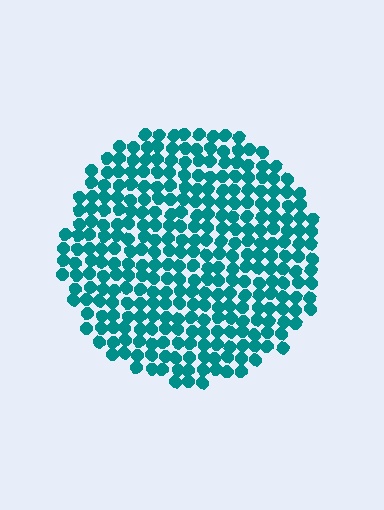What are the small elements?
The small elements are circles.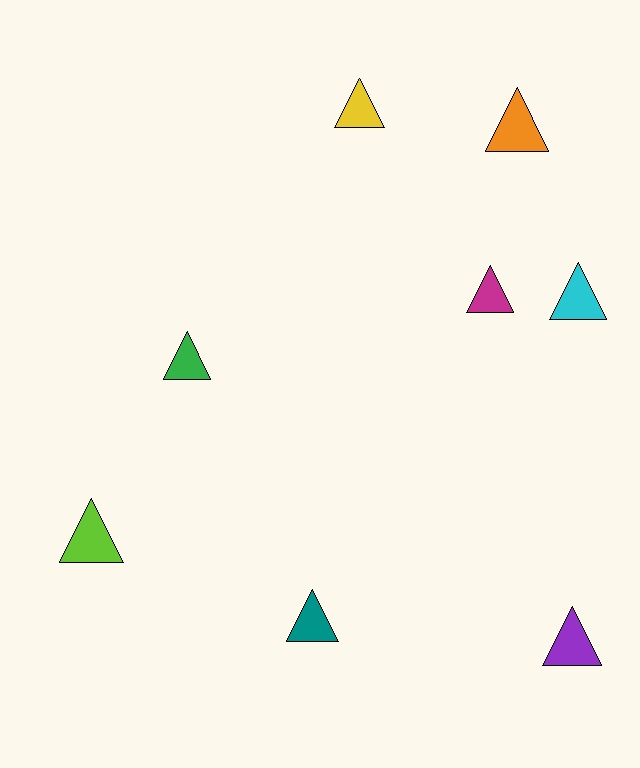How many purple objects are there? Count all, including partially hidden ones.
There is 1 purple object.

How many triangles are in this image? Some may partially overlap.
There are 8 triangles.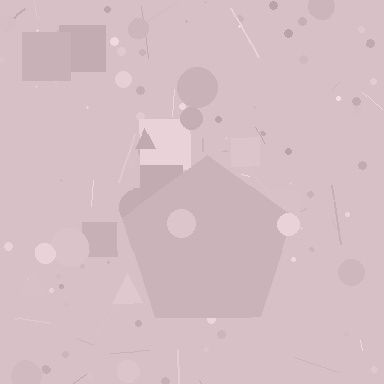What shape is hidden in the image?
A pentagon is hidden in the image.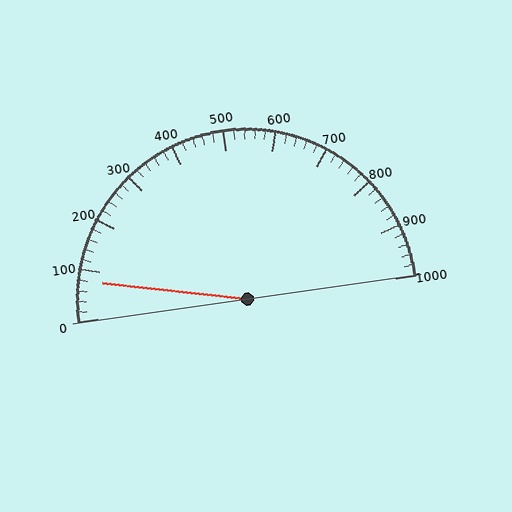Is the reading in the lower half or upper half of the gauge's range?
The reading is in the lower half of the range (0 to 1000).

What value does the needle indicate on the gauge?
The needle indicates approximately 80.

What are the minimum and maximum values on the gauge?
The gauge ranges from 0 to 1000.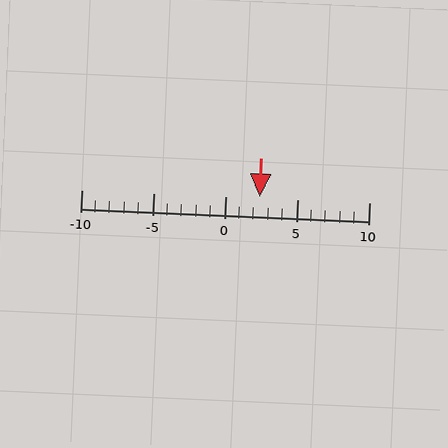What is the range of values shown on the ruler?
The ruler shows values from -10 to 10.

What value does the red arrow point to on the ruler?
The red arrow points to approximately 2.